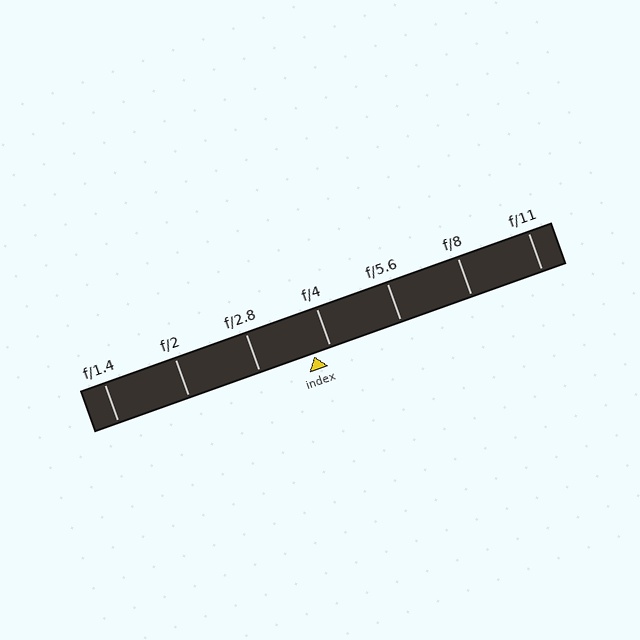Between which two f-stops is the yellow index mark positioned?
The index mark is between f/2.8 and f/4.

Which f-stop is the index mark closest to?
The index mark is closest to f/4.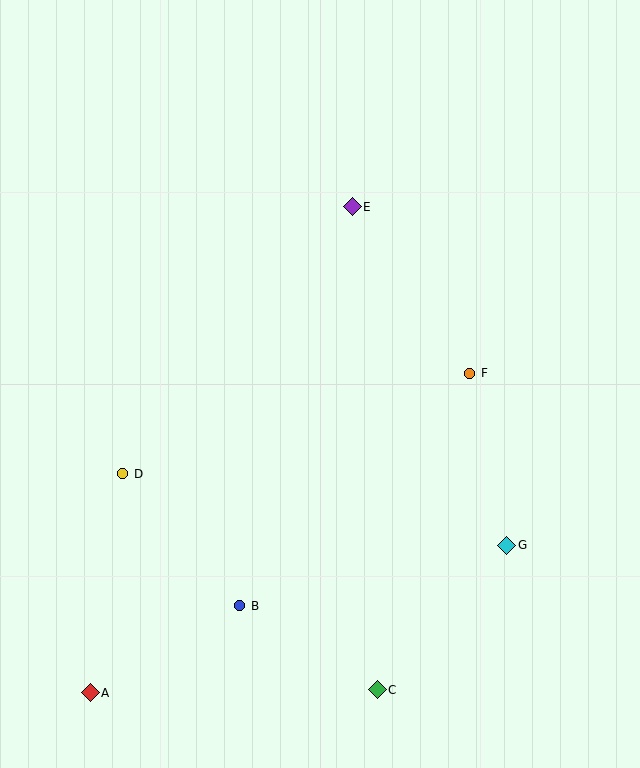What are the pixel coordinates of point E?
Point E is at (352, 207).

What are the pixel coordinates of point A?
Point A is at (90, 693).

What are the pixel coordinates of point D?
Point D is at (123, 474).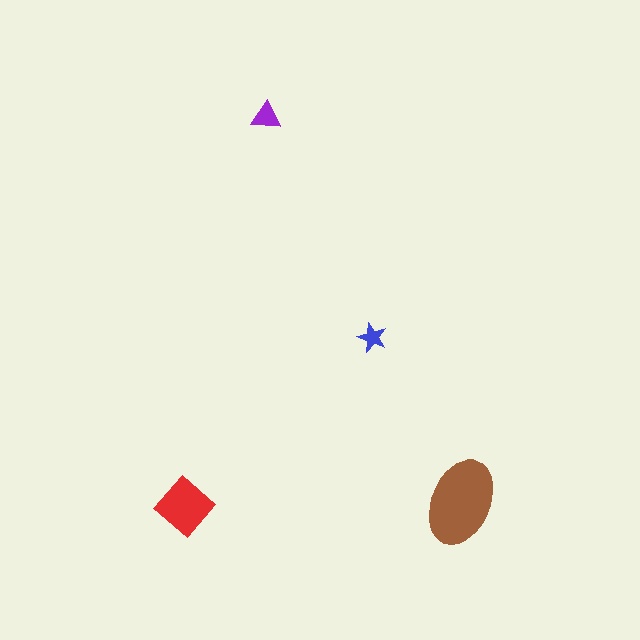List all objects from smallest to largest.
The blue star, the purple triangle, the red diamond, the brown ellipse.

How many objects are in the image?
There are 4 objects in the image.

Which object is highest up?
The purple triangle is topmost.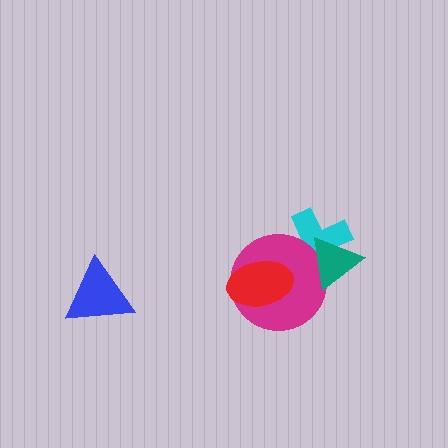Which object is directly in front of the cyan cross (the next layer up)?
The magenta circle is directly in front of the cyan cross.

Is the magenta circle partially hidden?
Yes, it is partially covered by another shape.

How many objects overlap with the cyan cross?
2 objects overlap with the cyan cross.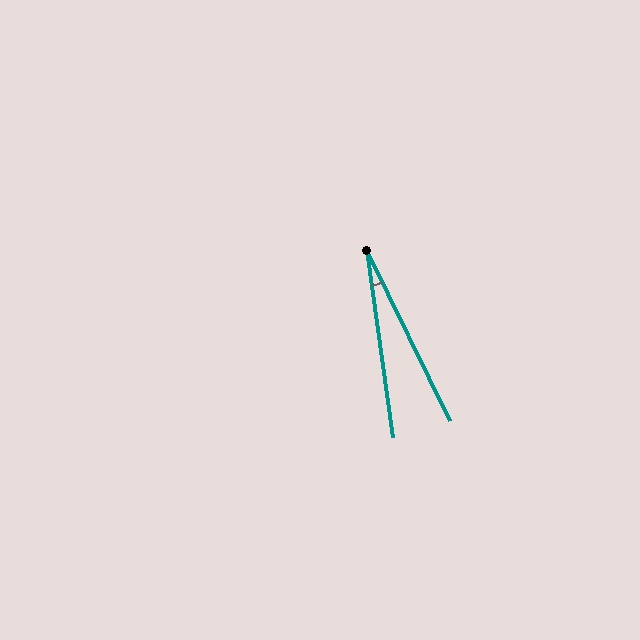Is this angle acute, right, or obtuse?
It is acute.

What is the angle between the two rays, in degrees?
Approximately 18 degrees.